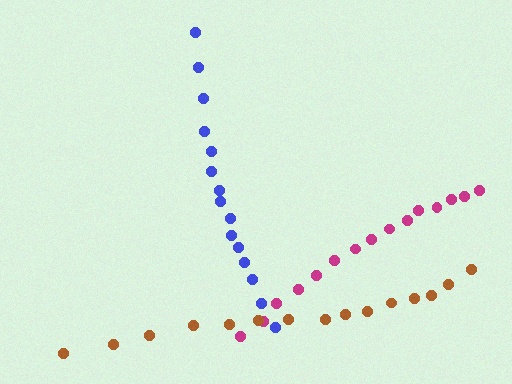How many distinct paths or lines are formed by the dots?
There are 3 distinct paths.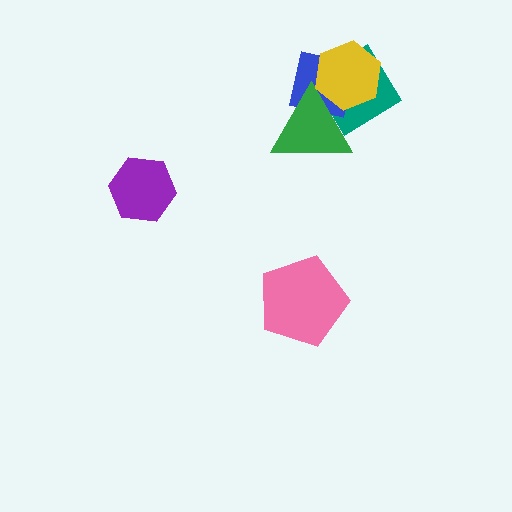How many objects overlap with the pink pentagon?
0 objects overlap with the pink pentagon.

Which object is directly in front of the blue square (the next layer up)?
The green triangle is directly in front of the blue square.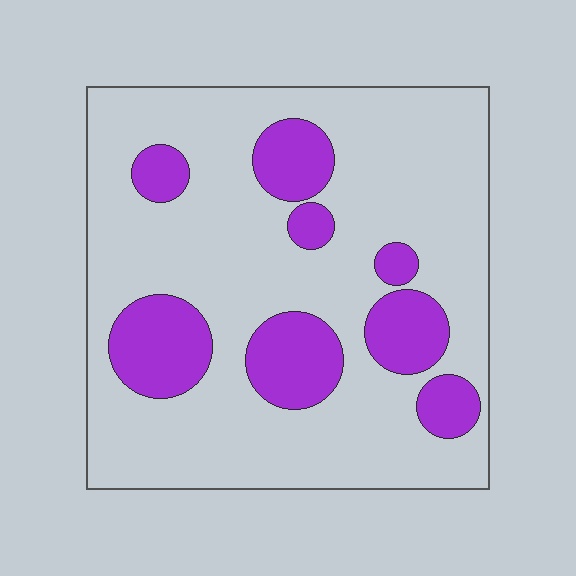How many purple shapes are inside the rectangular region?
8.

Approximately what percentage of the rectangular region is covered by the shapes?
Approximately 25%.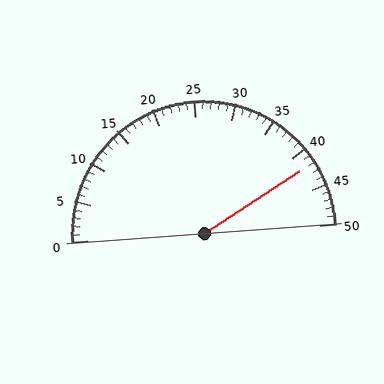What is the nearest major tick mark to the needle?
The nearest major tick mark is 40.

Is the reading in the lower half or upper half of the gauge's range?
The reading is in the upper half of the range (0 to 50).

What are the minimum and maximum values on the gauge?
The gauge ranges from 0 to 50.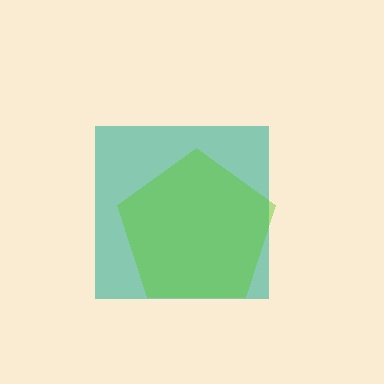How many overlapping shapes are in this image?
There are 2 overlapping shapes in the image.